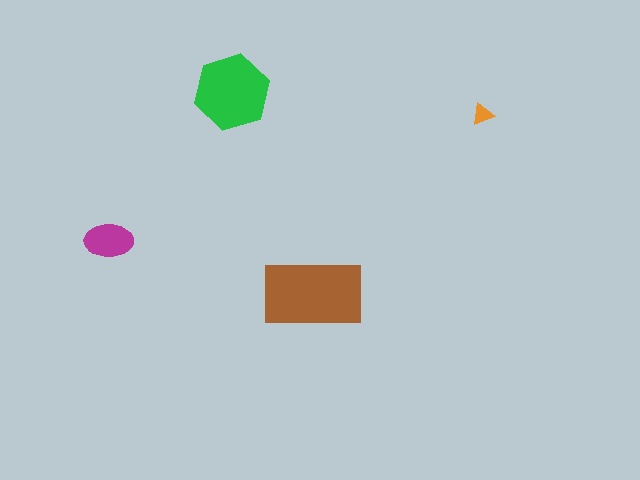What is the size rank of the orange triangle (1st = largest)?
4th.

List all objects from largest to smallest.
The brown rectangle, the green hexagon, the magenta ellipse, the orange triangle.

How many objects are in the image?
There are 4 objects in the image.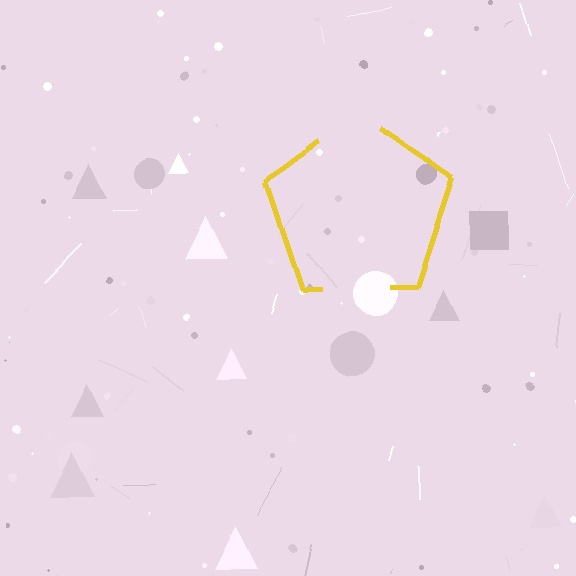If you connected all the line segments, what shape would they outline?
They would outline a pentagon.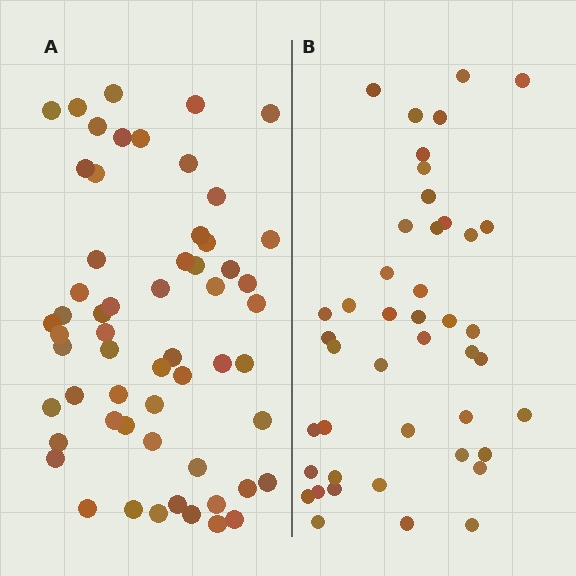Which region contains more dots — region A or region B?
Region A (the left region) has more dots.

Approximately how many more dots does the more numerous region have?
Region A has approximately 15 more dots than region B.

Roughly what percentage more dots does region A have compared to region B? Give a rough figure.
About 30% more.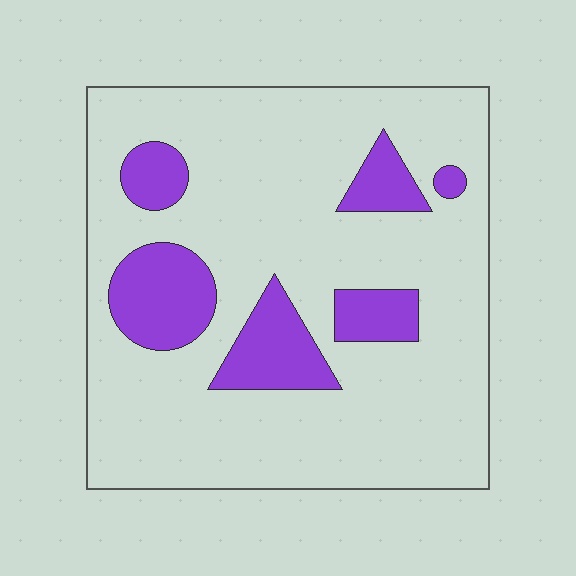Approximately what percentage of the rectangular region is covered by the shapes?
Approximately 20%.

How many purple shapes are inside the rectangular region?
6.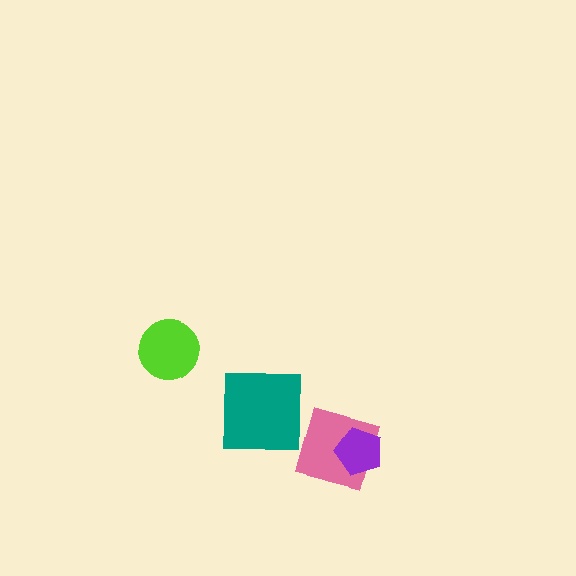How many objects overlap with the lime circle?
0 objects overlap with the lime circle.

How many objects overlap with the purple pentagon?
1 object overlaps with the purple pentagon.